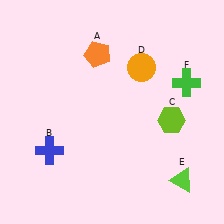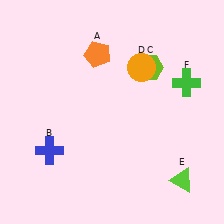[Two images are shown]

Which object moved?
The lime hexagon (C) moved up.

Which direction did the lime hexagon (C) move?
The lime hexagon (C) moved up.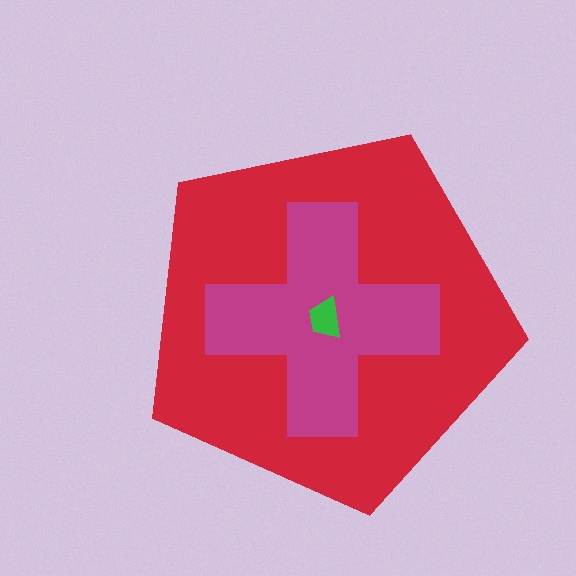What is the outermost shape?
The red pentagon.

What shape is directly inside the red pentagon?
The magenta cross.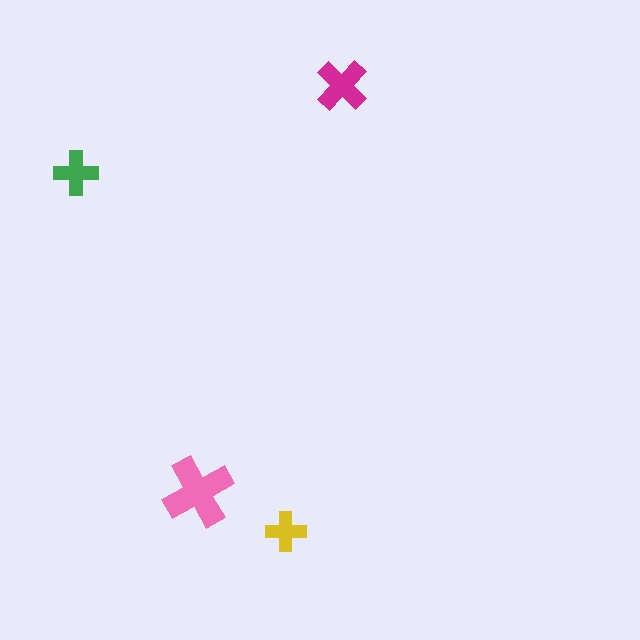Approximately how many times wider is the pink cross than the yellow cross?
About 2 times wider.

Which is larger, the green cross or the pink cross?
The pink one.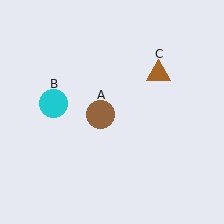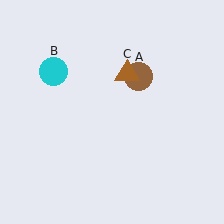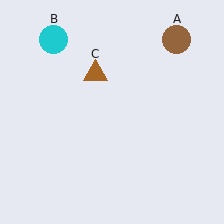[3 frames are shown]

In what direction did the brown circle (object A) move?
The brown circle (object A) moved up and to the right.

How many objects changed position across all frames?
3 objects changed position: brown circle (object A), cyan circle (object B), brown triangle (object C).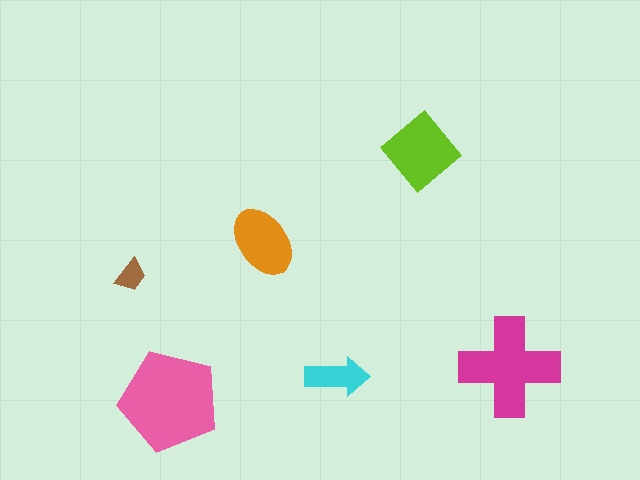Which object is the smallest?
The brown trapezoid.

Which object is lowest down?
The pink pentagon is bottommost.